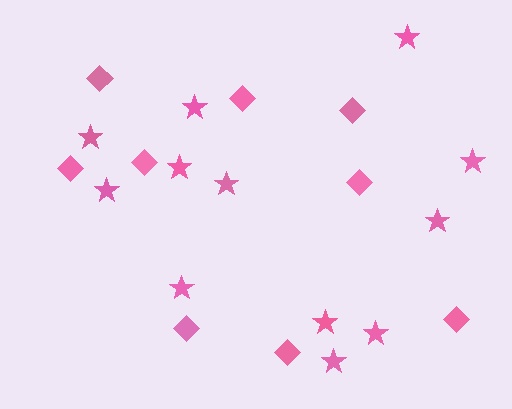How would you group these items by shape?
There are 2 groups: one group of stars (12) and one group of diamonds (9).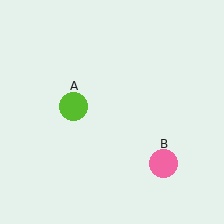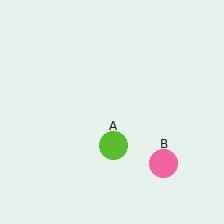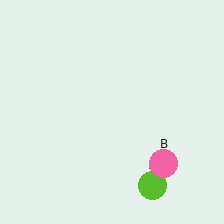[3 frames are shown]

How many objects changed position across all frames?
1 object changed position: lime circle (object A).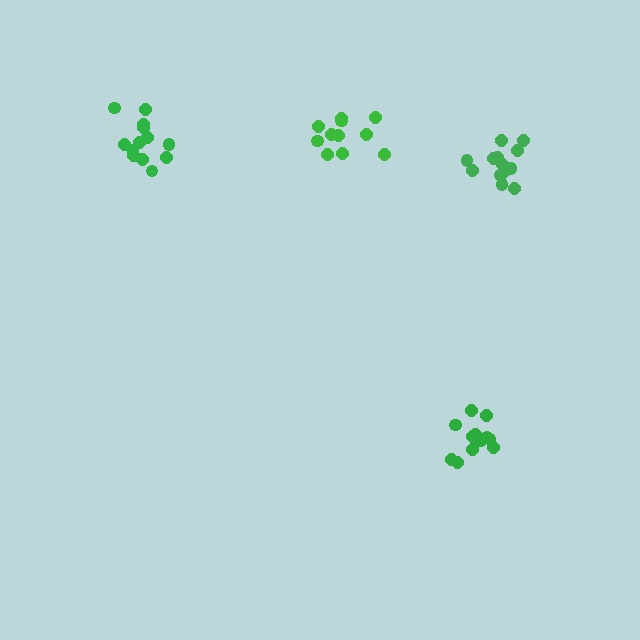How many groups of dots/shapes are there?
There are 4 groups.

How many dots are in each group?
Group 1: 11 dots, Group 2: 12 dots, Group 3: 13 dots, Group 4: 13 dots (49 total).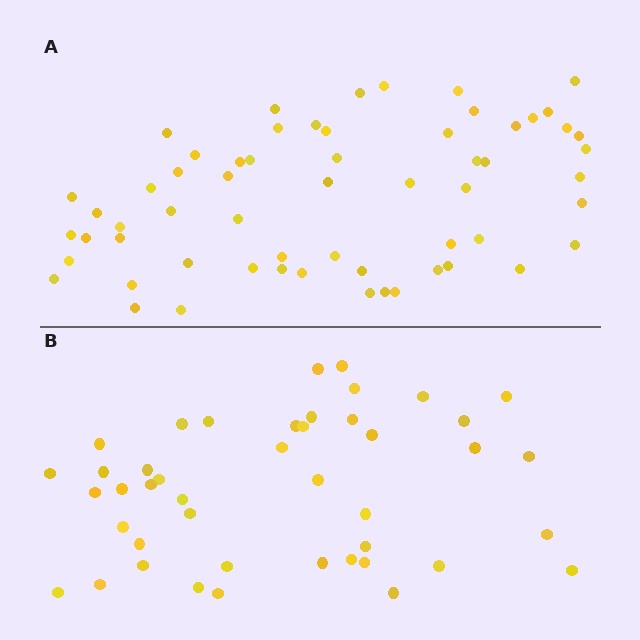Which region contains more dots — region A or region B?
Region A (the top region) has more dots.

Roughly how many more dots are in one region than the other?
Region A has approximately 15 more dots than region B.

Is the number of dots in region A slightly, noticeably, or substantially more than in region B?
Region A has noticeably more, but not dramatically so. The ratio is roughly 1.4 to 1.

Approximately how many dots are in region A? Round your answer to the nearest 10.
About 60 dots.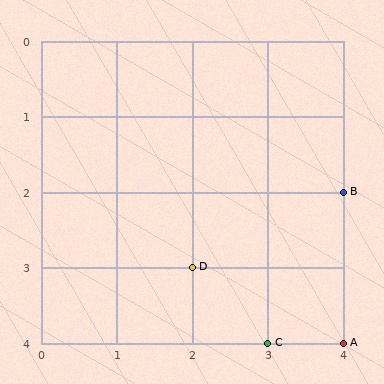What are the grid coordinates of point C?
Point C is at grid coordinates (3, 4).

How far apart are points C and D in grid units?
Points C and D are 1 column and 1 row apart (about 1.4 grid units diagonally).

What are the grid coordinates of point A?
Point A is at grid coordinates (4, 4).